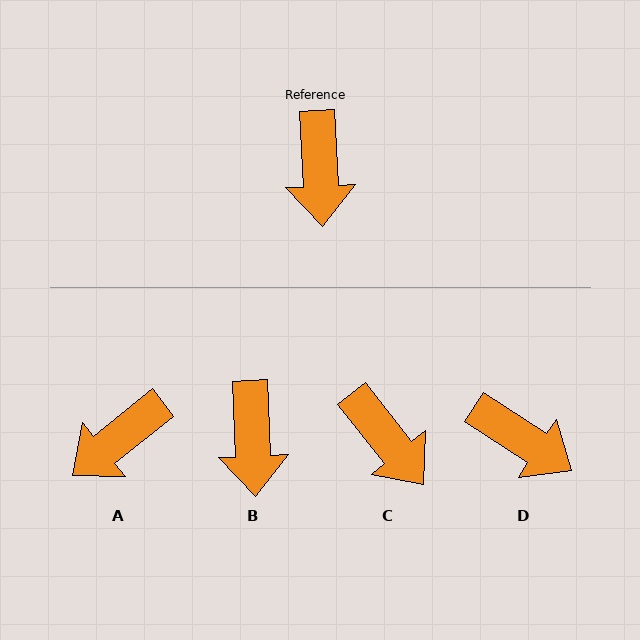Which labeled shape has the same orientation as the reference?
B.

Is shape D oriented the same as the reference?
No, it is off by about 54 degrees.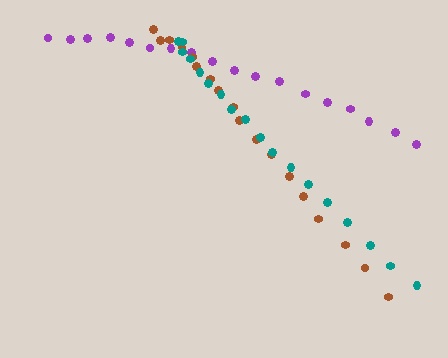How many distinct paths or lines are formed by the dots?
There are 3 distinct paths.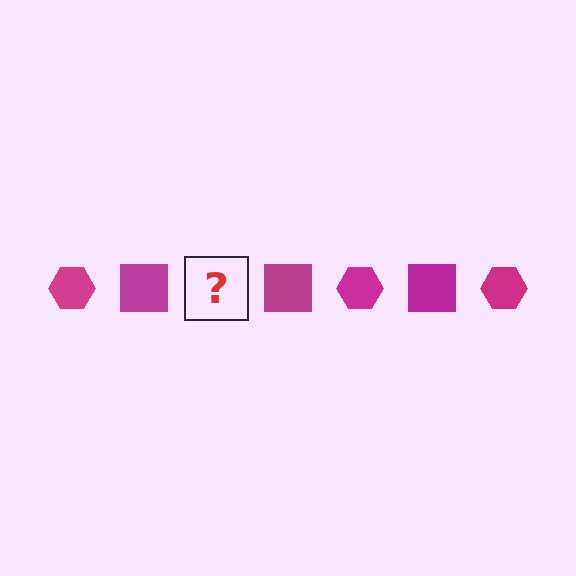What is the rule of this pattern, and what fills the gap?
The rule is that the pattern cycles through hexagon, square shapes in magenta. The gap should be filled with a magenta hexagon.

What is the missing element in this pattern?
The missing element is a magenta hexagon.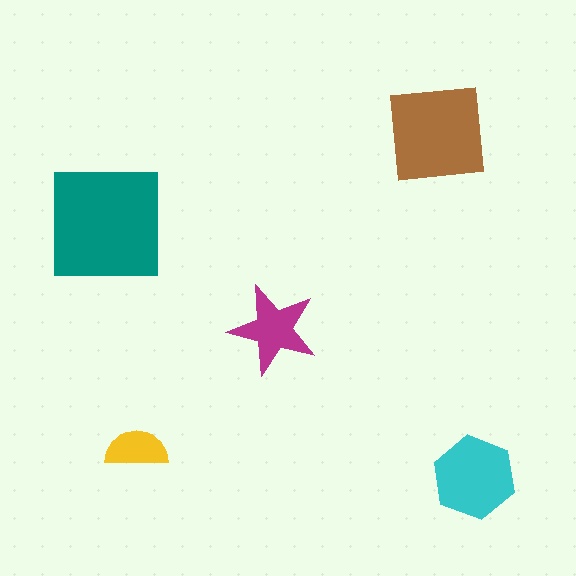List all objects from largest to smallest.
The teal square, the brown square, the cyan hexagon, the magenta star, the yellow semicircle.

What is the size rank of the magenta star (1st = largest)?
4th.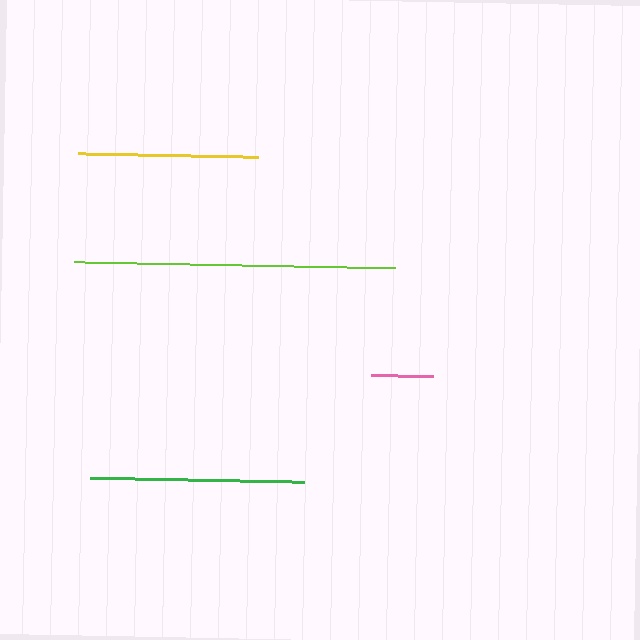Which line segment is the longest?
The lime line is the longest at approximately 321 pixels.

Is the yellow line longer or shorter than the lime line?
The lime line is longer than the yellow line.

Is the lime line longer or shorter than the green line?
The lime line is longer than the green line.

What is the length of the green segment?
The green segment is approximately 214 pixels long.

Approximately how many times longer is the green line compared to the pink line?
The green line is approximately 3.4 times the length of the pink line.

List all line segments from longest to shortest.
From longest to shortest: lime, green, yellow, pink.